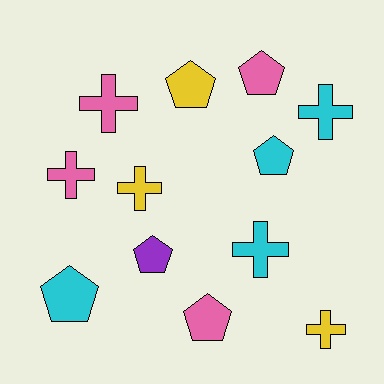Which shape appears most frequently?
Pentagon, with 6 objects.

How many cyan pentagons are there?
There are 2 cyan pentagons.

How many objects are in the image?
There are 12 objects.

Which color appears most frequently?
Cyan, with 4 objects.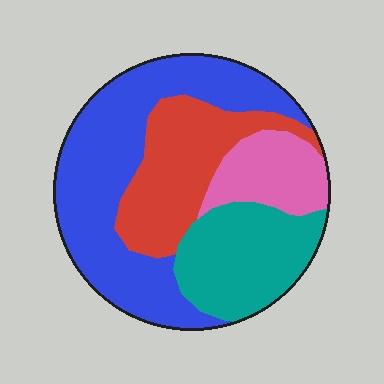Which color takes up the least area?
Pink, at roughly 15%.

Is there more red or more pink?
Red.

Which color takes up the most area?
Blue, at roughly 40%.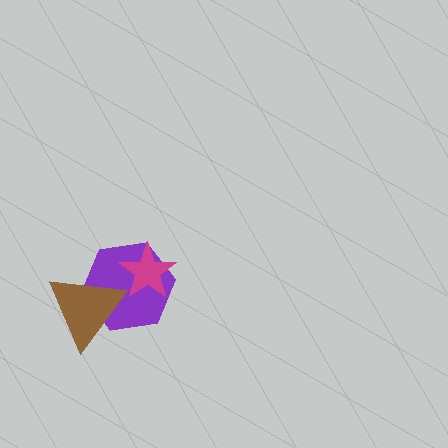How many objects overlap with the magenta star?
1 object overlaps with the magenta star.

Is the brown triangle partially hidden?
No, no other shape covers it.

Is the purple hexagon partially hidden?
Yes, it is partially covered by another shape.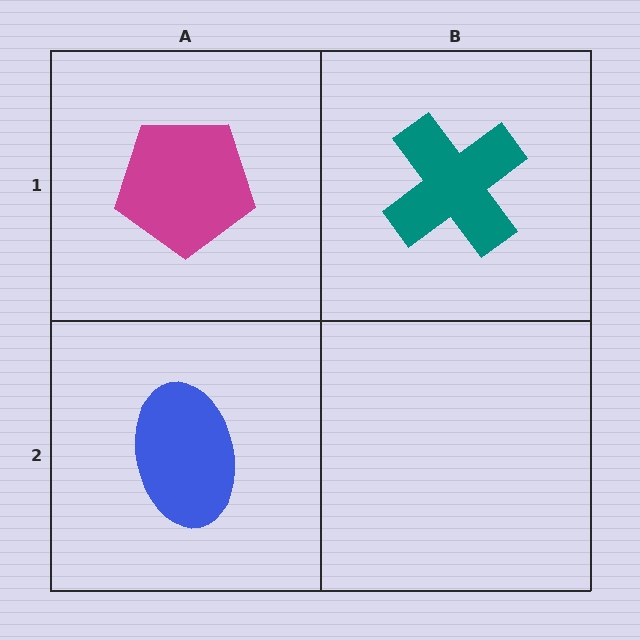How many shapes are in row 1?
2 shapes.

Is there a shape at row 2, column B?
No, that cell is empty.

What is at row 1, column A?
A magenta pentagon.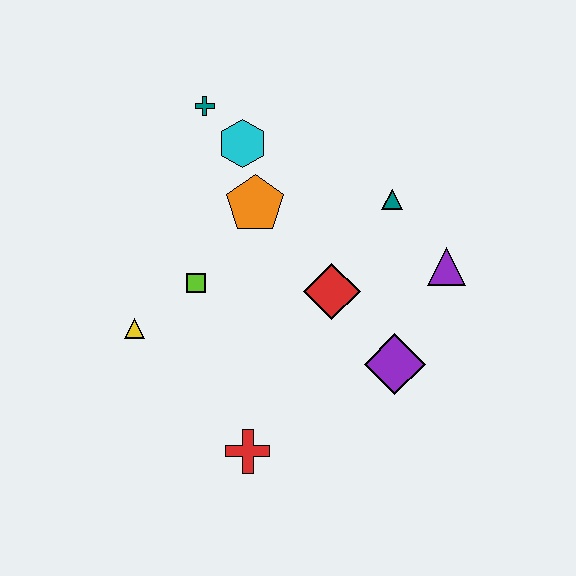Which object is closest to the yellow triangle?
The lime square is closest to the yellow triangle.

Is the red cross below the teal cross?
Yes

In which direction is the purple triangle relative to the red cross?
The purple triangle is to the right of the red cross.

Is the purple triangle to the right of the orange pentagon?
Yes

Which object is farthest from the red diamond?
The teal cross is farthest from the red diamond.